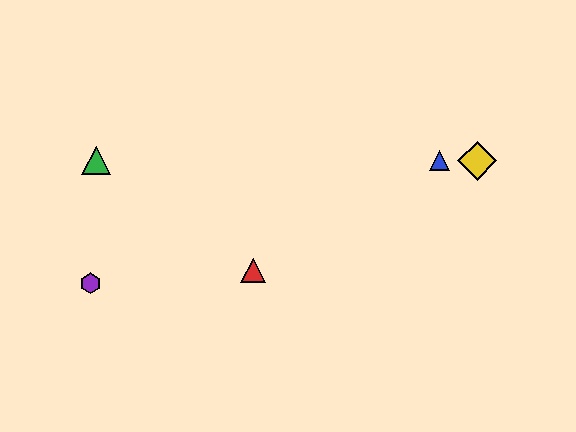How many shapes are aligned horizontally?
3 shapes (the blue triangle, the green triangle, the yellow diamond) are aligned horizontally.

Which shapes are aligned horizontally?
The blue triangle, the green triangle, the yellow diamond are aligned horizontally.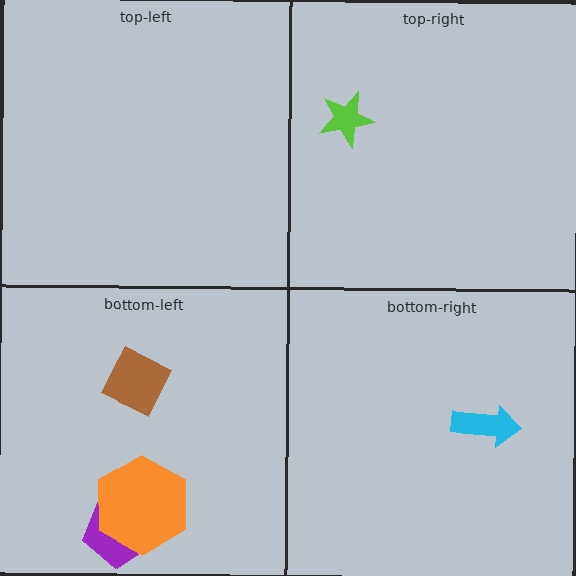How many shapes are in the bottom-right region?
1.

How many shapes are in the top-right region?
1.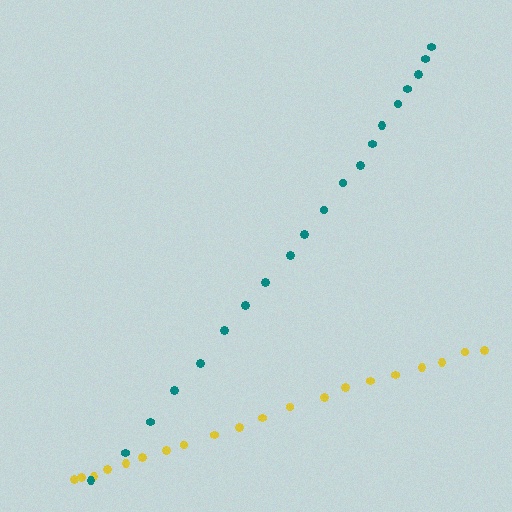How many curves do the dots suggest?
There are 2 distinct paths.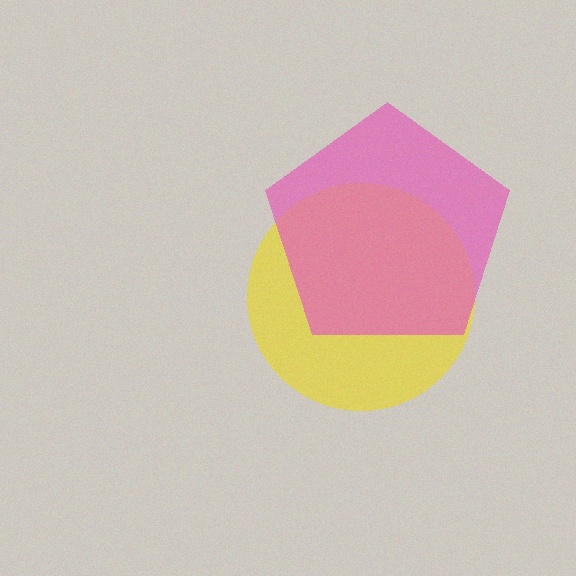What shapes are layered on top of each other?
The layered shapes are: a yellow circle, a pink pentagon.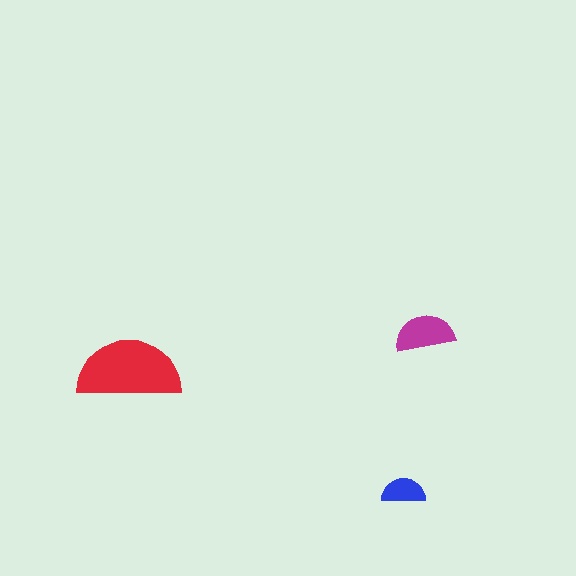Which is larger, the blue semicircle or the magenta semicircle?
The magenta one.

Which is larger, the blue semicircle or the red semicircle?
The red one.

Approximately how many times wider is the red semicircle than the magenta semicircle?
About 1.5 times wider.